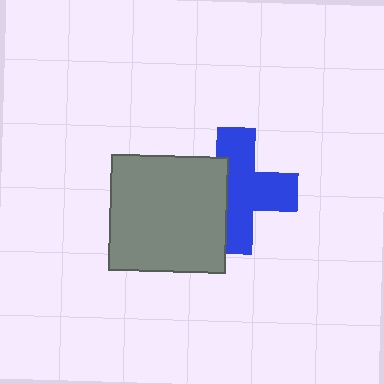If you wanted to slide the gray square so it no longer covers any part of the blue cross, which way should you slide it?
Slide it left — that is the most direct way to separate the two shapes.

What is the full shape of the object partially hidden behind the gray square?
The partially hidden object is a blue cross.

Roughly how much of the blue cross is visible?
About half of it is visible (roughly 65%).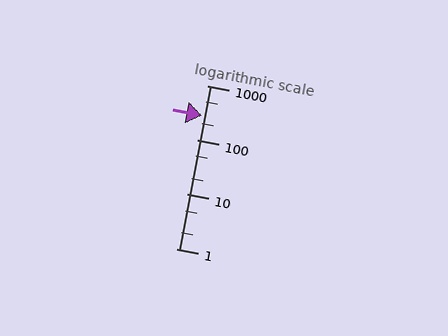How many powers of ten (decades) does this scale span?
The scale spans 3 decades, from 1 to 1000.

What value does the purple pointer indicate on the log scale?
The pointer indicates approximately 280.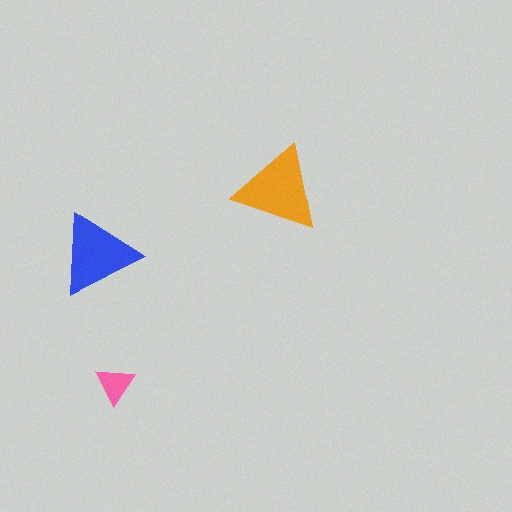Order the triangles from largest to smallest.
the orange one, the blue one, the pink one.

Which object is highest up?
The orange triangle is topmost.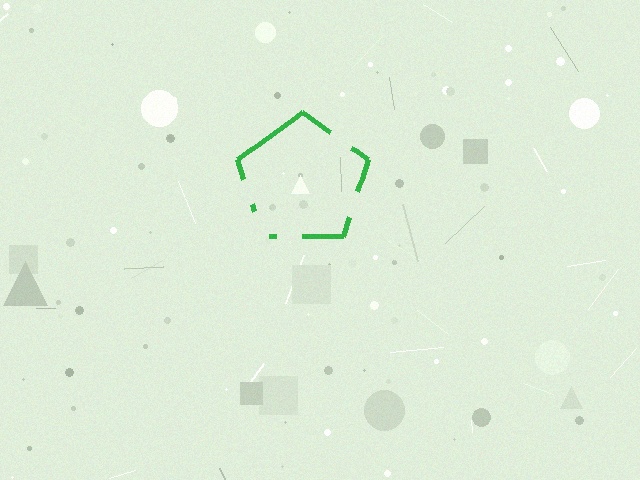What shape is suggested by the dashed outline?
The dashed outline suggests a pentagon.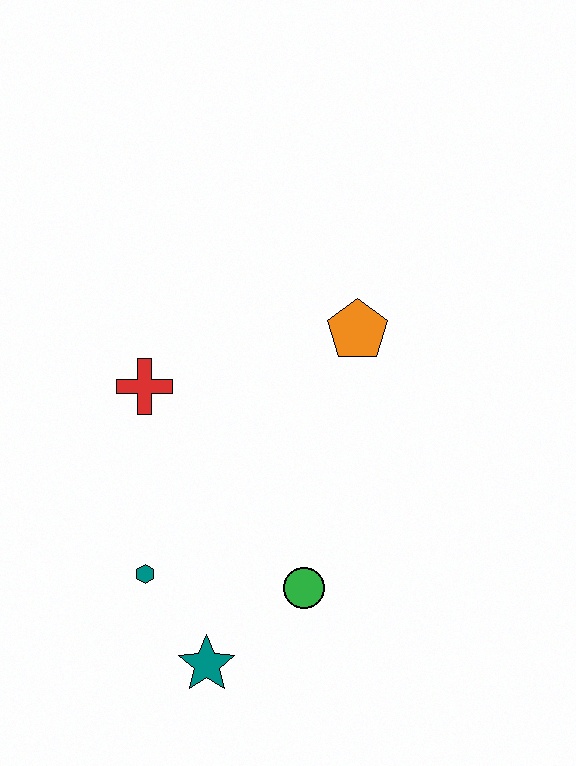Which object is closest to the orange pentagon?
The red cross is closest to the orange pentagon.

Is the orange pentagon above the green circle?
Yes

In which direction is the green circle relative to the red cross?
The green circle is below the red cross.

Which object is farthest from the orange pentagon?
The teal star is farthest from the orange pentagon.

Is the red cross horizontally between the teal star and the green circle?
No